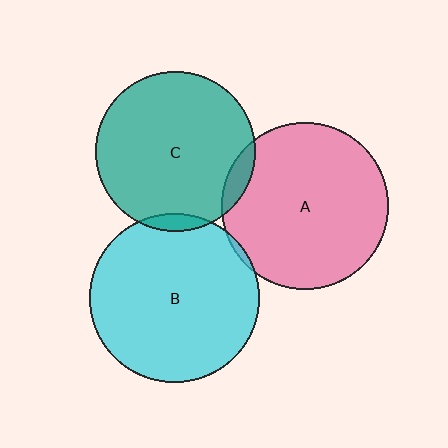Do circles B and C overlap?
Yes.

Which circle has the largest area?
Circle B (cyan).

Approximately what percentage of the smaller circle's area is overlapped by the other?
Approximately 5%.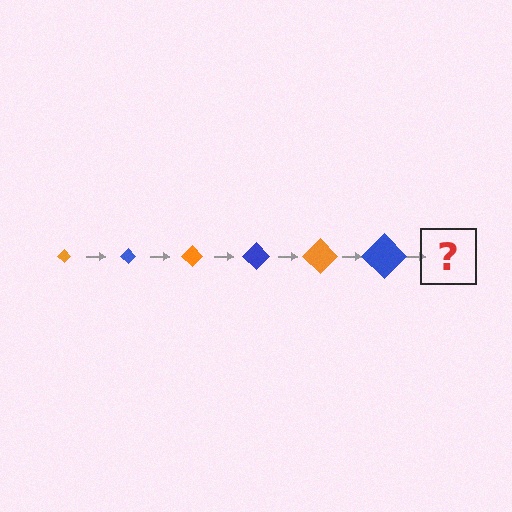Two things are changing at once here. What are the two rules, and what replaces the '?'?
The two rules are that the diamond grows larger each step and the color cycles through orange and blue. The '?' should be an orange diamond, larger than the previous one.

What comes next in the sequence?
The next element should be an orange diamond, larger than the previous one.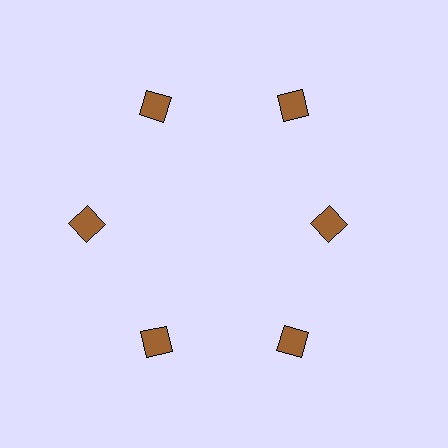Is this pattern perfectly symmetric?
No. The 6 brown squares are arranged in a ring, but one element near the 3 o'clock position is pulled inward toward the center, breaking the 6-fold rotational symmetry.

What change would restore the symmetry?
The symmetry would be restored by moving it outward, back onto the ring so that all 6 squares sit at equal angles and equal distance from the center.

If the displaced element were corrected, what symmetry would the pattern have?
It would have 6-fold rotational symmetry — the pattern would map onto itself every 60 degrees.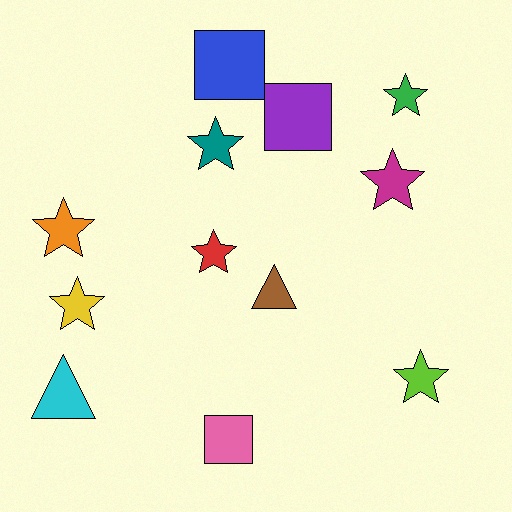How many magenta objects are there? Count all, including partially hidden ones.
There is 1 magenta object.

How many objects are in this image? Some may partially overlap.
There are 12 objects.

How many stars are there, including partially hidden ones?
There are 7 stars.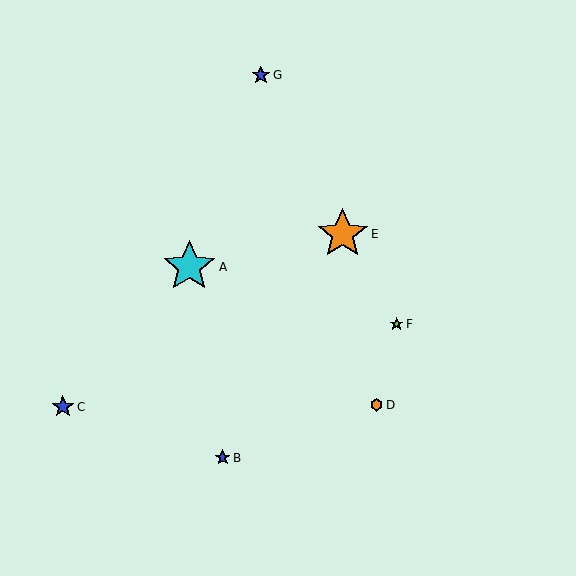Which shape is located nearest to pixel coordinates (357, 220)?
The orange star (labeled E) at (343, 234) is nearest to that location.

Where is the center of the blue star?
The center of the blue star is at (223, 458).